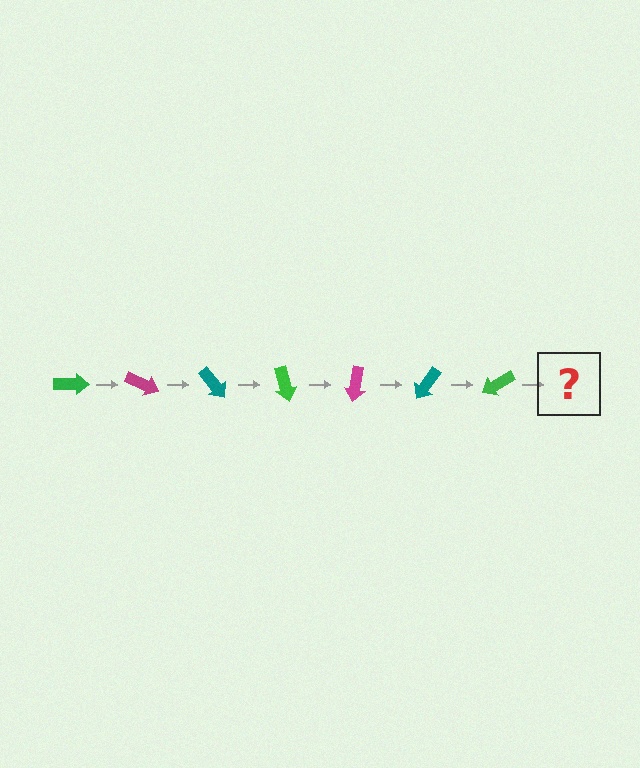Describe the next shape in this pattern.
It should be a magenta arrow, rotated 175 degrees from the start.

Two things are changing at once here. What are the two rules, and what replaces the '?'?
The two rules are that it rotates 25 degrees each step and the color cycles through green, magenta, and teal. The '?' should be a magenta arrow, rotated 175 degrees from the start.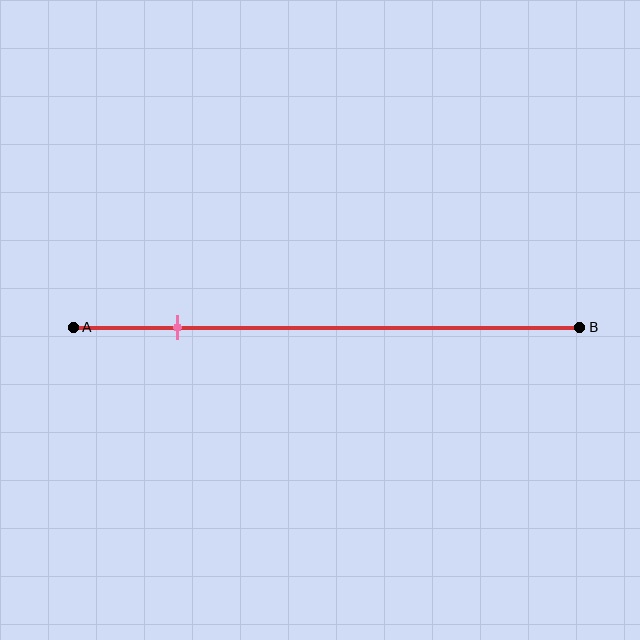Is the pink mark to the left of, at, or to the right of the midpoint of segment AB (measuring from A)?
The pink mark is to the left of the midpoint of segment AB.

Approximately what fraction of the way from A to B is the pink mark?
The pink mark is approximately 20% of the way from A to B.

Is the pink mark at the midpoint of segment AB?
No, the mark is at about 20% from A, not at the 50% midpoint.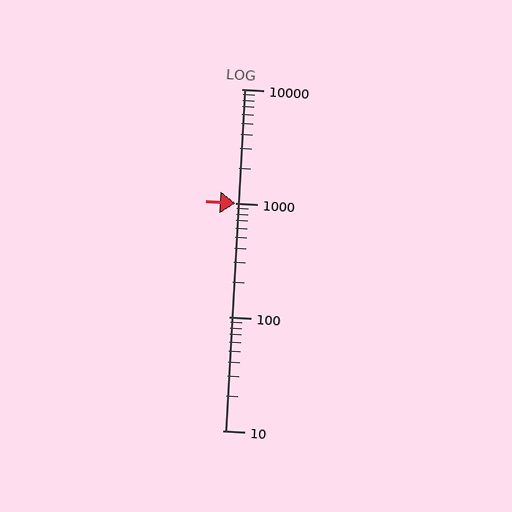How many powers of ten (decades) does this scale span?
The scale spans 3 decades, from 10 to 10000.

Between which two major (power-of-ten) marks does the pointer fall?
The pointer is between 1000 and 10000.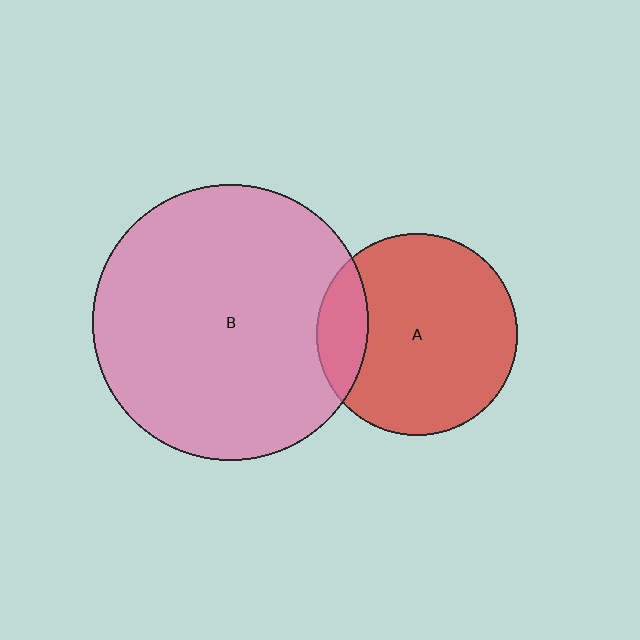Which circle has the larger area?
Circle B (pink).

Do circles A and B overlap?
Yes.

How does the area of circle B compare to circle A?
Approximately 1.9 times.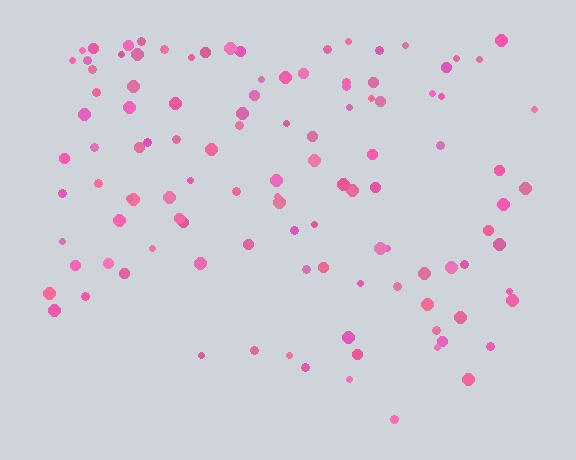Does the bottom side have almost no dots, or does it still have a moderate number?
Still a moderate number, just noticeably fewer than the top.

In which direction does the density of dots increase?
From bottom to top, with the top side densest.